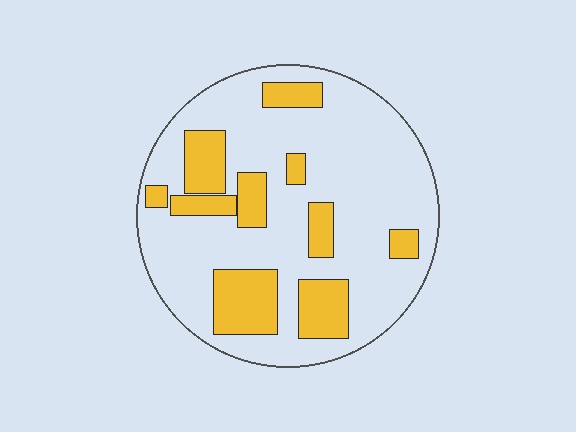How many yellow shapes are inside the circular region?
10.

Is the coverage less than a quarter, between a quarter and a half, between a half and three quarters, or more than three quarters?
Between a quarter and a half.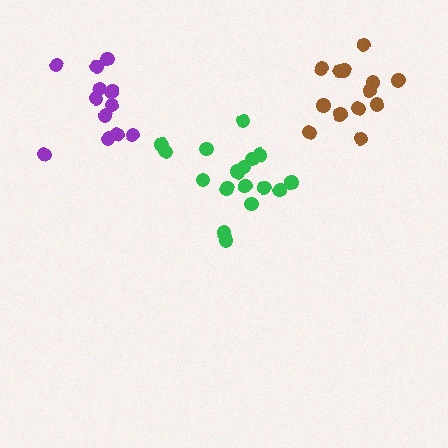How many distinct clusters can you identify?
There are 3 distinct clusters.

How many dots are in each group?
Group 1: 12 dots, Group 2: 14 dots, Group 3: 17 dots (43 total).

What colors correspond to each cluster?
The clusters are colored: purple, brown, green.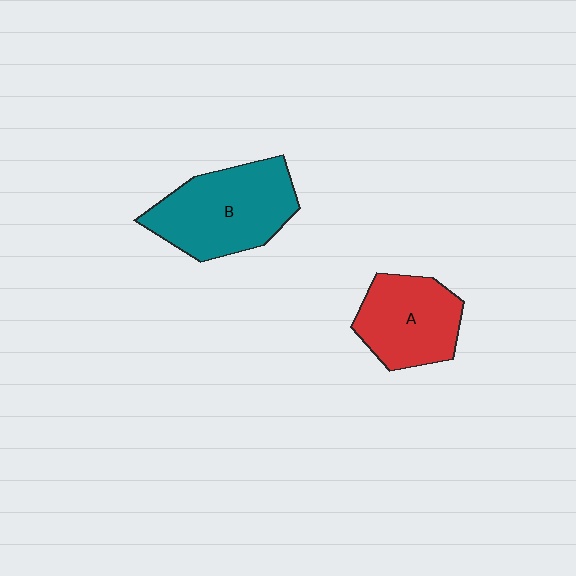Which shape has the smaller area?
Shape A (red).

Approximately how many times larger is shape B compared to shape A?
Approximately 1.3 times.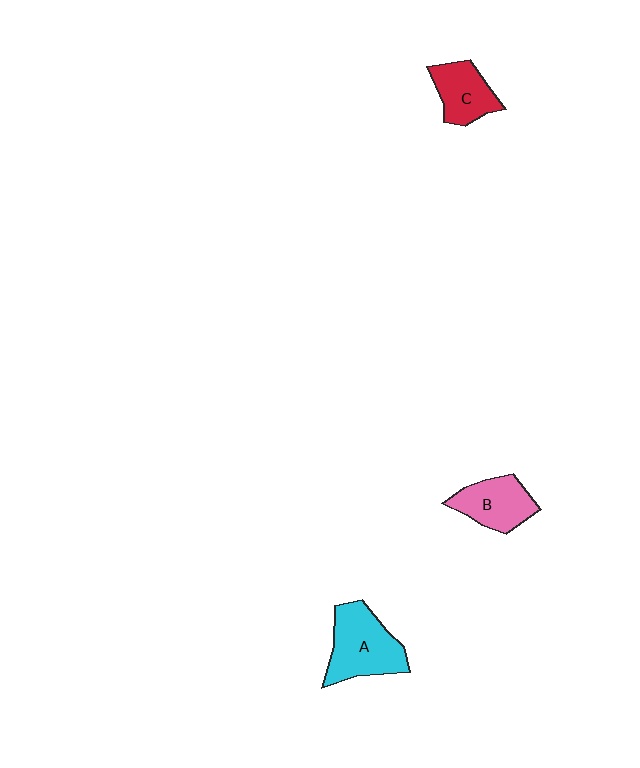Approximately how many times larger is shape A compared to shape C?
Approximately 1.5 times.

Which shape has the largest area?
Shape A (cyan).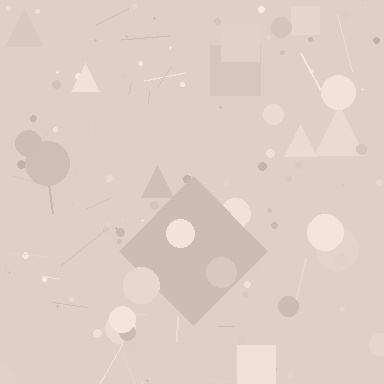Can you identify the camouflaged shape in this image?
The camouflaged shape is a diamond.